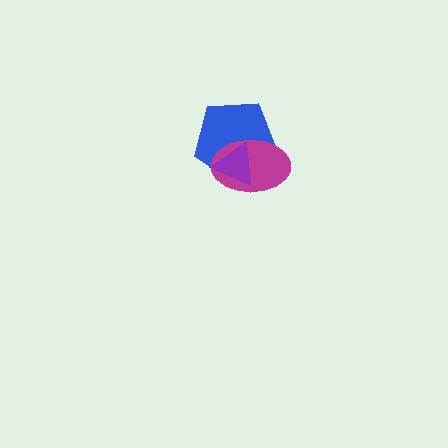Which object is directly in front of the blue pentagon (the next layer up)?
The magenta ellipse is directly in front of the blue pentagon.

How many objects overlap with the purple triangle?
2 objects overlap with the purple triangle.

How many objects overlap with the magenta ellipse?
2 objects overlap with the magenta ellipse.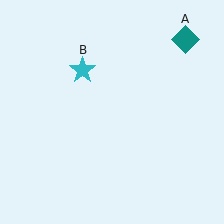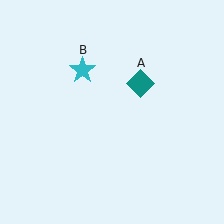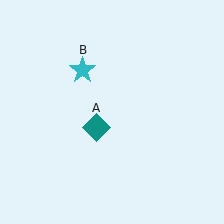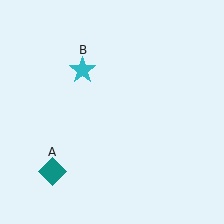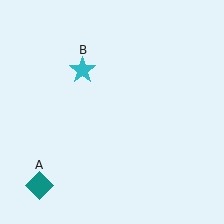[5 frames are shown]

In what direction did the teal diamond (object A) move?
The teal diamond (object A) moved down and to the left.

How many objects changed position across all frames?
1 object changed position: teal diamond (object A).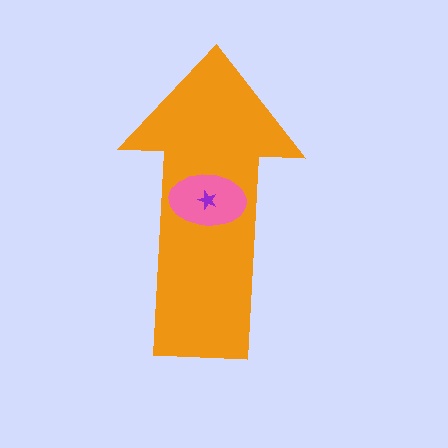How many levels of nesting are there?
3.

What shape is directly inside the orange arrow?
The pink ellipse.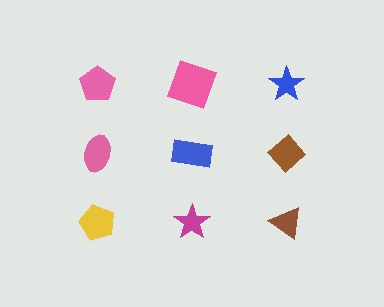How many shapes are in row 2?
3 shapes.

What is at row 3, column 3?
A brown triangle.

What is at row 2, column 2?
A blue rectangle.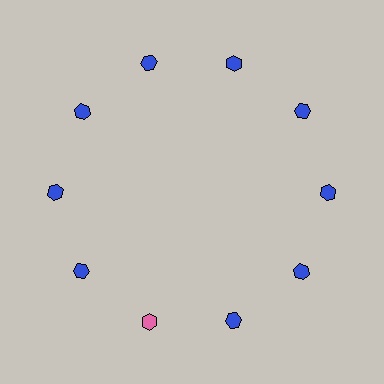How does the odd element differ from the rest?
It has a different color: pink instead of blue.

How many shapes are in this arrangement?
There are 10 shapes arranged in a ring pattern.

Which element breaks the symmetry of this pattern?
The pink hexagon at roughly the 7 o'clock position breaks the symmetry. All other shapes are blue hexagons.